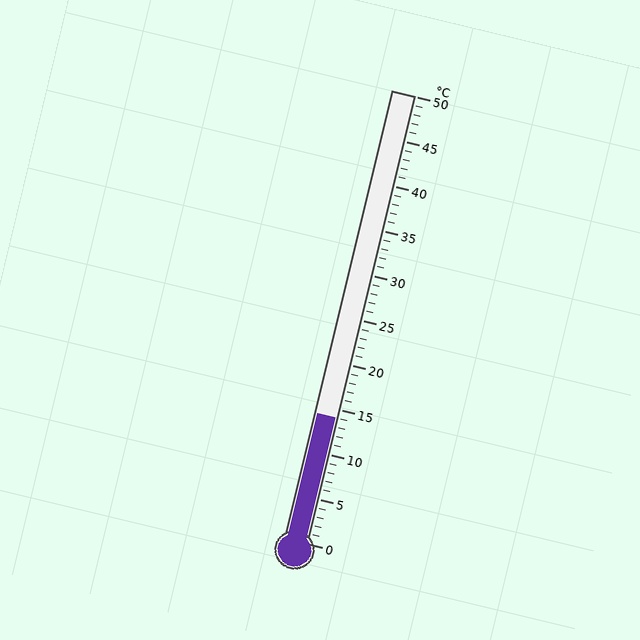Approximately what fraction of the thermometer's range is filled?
The thermometer is filled to approximately 30% of its range.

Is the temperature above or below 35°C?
The temperature is below 35°C.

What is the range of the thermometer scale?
The thermometer scale ranges from 0°C to 50°C.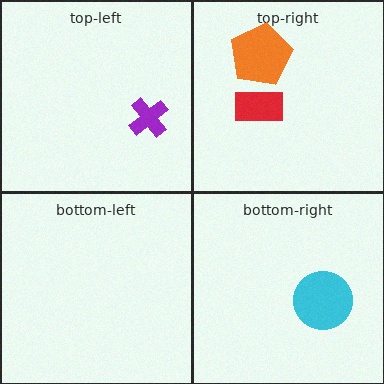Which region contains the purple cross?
The top-left region.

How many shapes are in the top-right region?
2.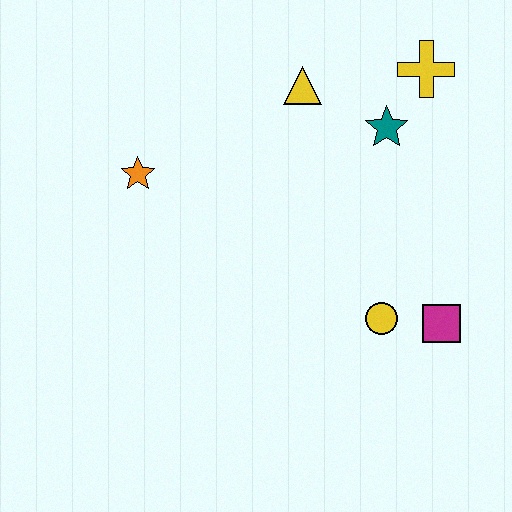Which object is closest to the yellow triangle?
The teal star is closest to the yellow triangle.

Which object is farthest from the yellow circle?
The orange star is farthest from the yellow circle.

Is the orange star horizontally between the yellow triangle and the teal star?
No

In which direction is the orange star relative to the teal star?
The orange star is to the left of the teal star.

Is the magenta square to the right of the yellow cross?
Yes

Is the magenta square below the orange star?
Yes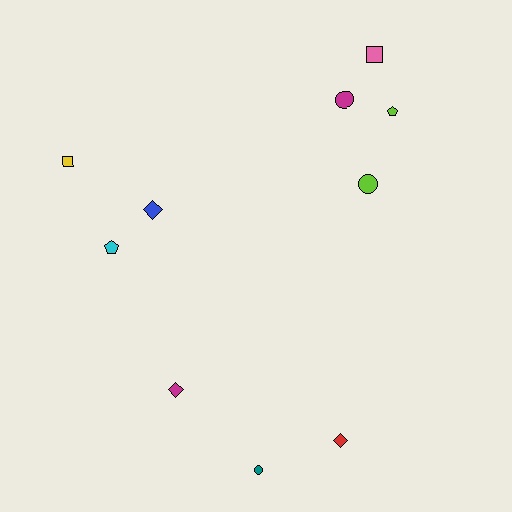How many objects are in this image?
There are 10 objects.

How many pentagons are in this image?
There are 2 pentagons.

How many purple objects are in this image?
There are no purple objects.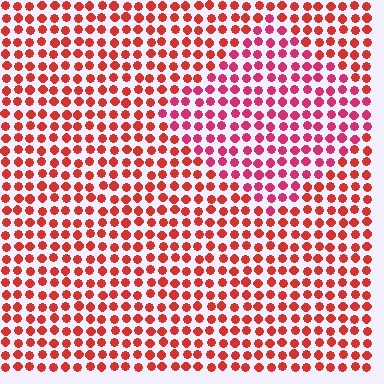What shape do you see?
I see a diamond.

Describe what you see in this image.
The image is filled with small red elements in a uniform arrangement. A diamond-shaped region is visible where the elements are tinted to a slightly different hue, forming a subtle color boundary.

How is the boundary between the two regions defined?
The boundary is defined purely by a slight shift in hue (about 27 degrees). Spacing, size, and orientation are identical on both sides.